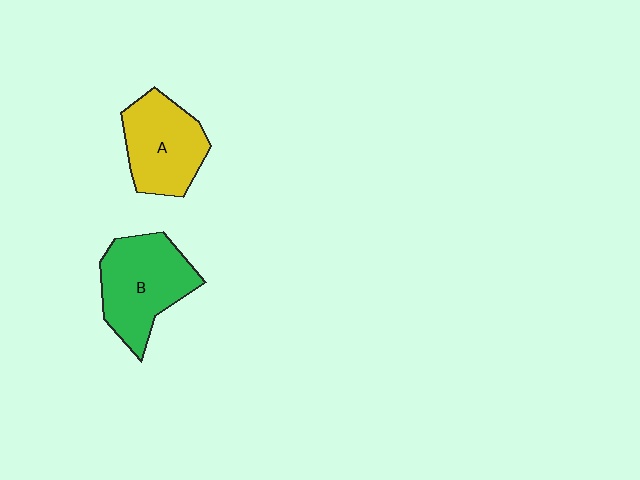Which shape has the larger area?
Shape B (green).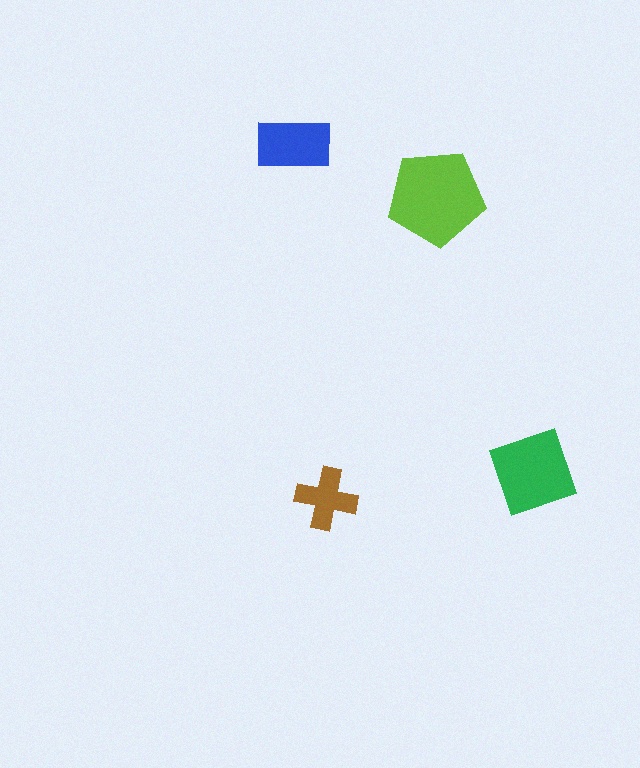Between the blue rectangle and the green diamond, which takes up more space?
The green diamond.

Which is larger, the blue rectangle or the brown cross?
The blue rectangle.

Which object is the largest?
The lime pentagon.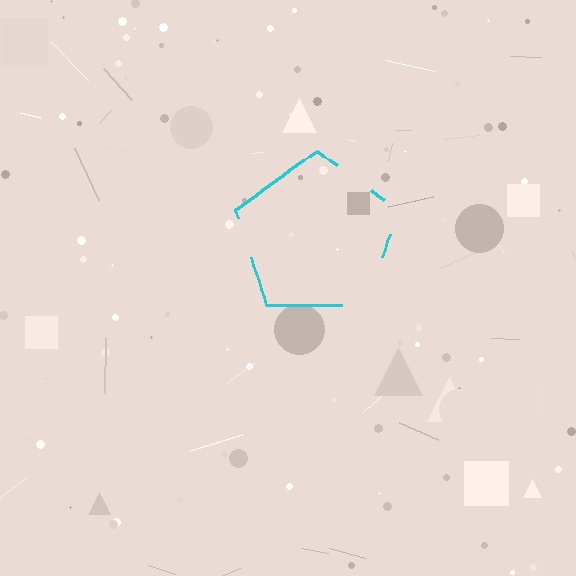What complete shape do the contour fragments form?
The contour fragments form a pentagon.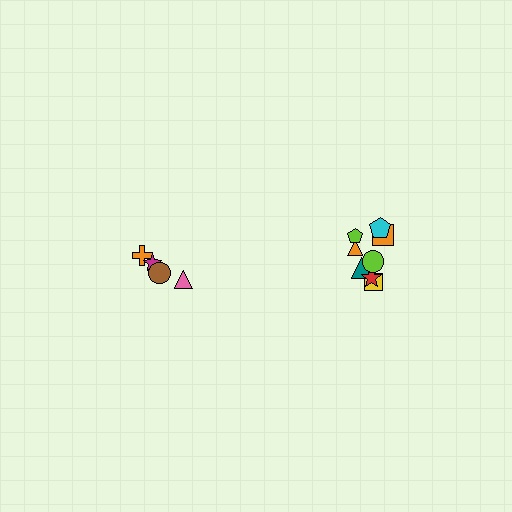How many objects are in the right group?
There are 8 objects.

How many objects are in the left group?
There are 4 objects.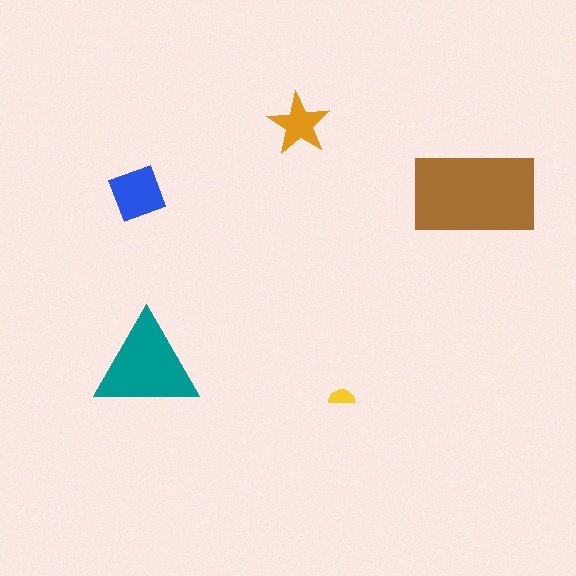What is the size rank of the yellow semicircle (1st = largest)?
5th.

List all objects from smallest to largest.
The yellow semicircle, the orange star, the blue diamond, the teal triangle, the brown rectangle.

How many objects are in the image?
There are 5 objects in the image.